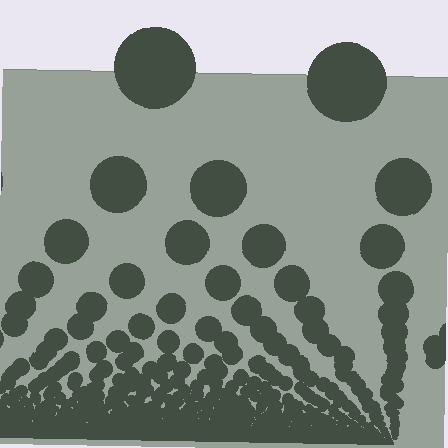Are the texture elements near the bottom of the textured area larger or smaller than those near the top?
Smaller. The gradient is inverted — elements near the bottom are smaller and denser.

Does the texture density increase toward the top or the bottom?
Density increases toward the bottom.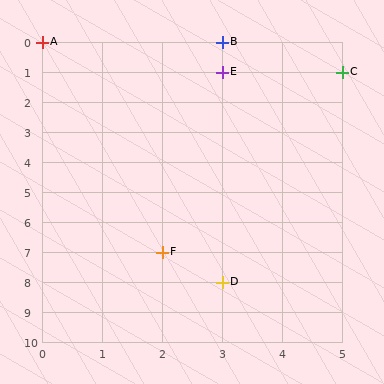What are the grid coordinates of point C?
Point C is at grid coordinates (5, 1).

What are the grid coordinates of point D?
Point D is at grid coordinates (3, 8).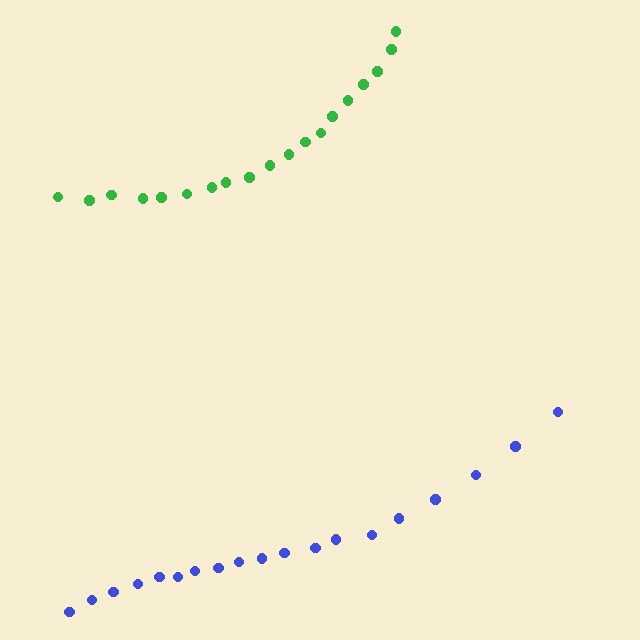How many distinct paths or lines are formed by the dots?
There are 2 distinct paths.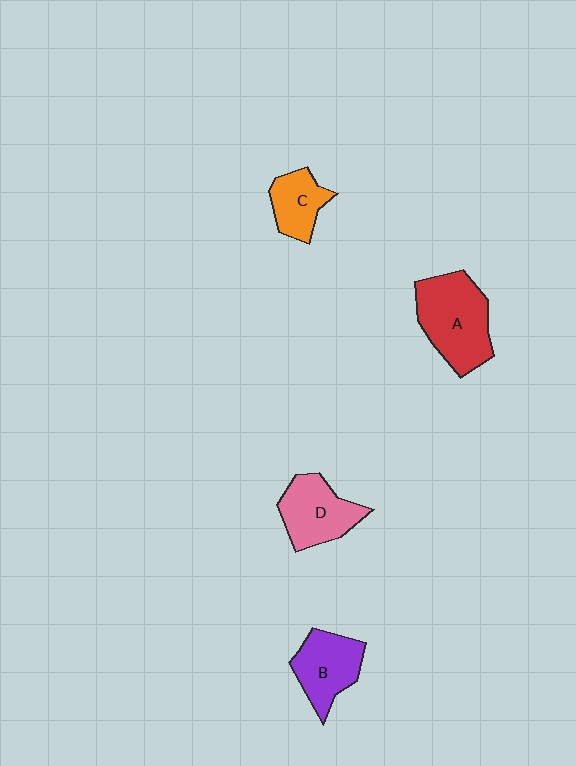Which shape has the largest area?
Shape A (red).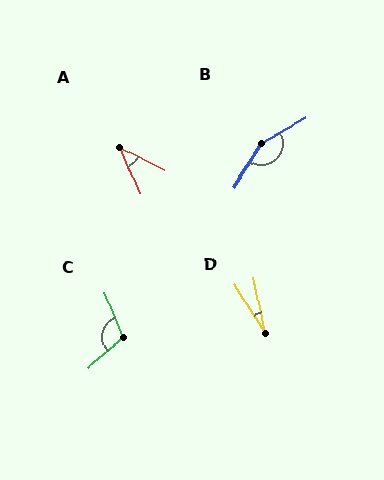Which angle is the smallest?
D, at approximately 20 degrees.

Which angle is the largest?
B, at approximately 151 degrees.